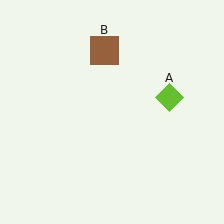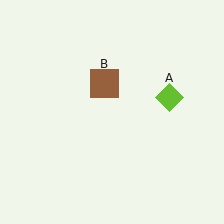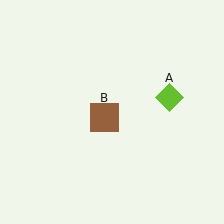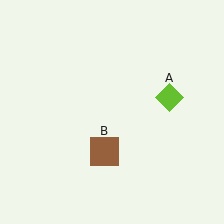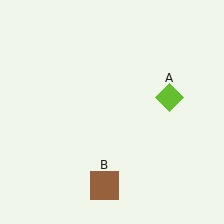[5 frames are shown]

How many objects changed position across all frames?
1 object changed position: brown square (object B).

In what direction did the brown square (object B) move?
The brown square (object B) moved down.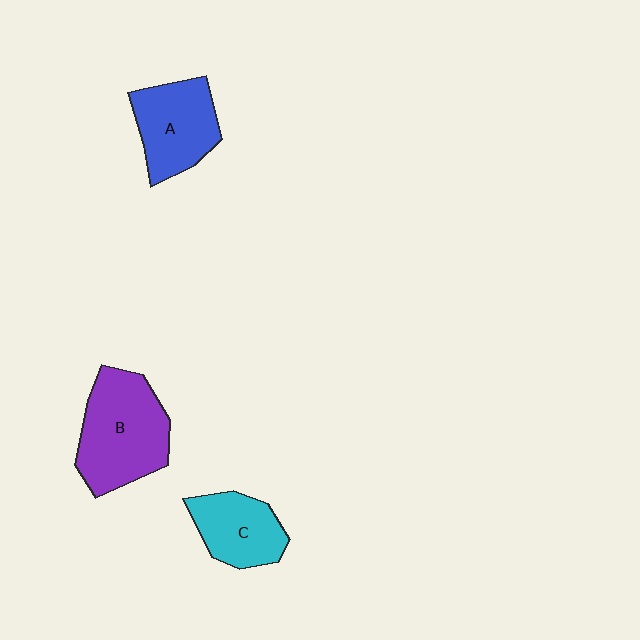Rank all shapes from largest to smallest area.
From largest to smallest: B (purple), A (blue), C (cyan).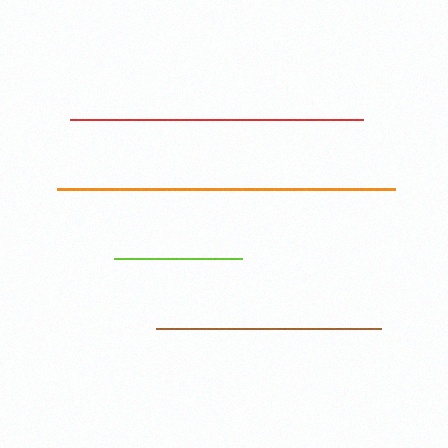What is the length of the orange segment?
The orange segment is approximately 339 pixels long.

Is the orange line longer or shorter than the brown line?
The orange line is longer than the brown line.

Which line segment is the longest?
The orange line is the longest at approximately 339 pixels.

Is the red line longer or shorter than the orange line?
The orange line is longer than the red line.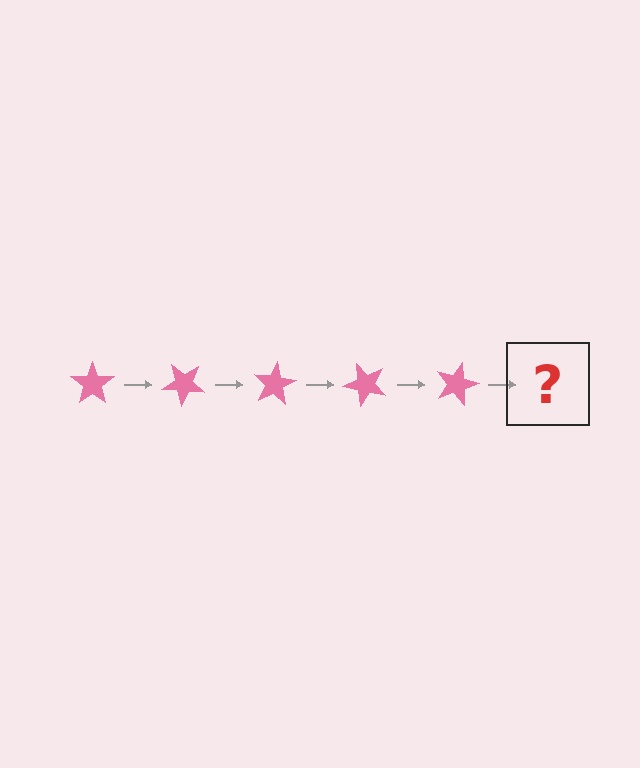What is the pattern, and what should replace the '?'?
The pattern is that the star rotates 40 degrees each step. The '?' should be a pink star rotated 200 degrees.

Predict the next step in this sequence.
The next step is a pink star rotated 200 degrees.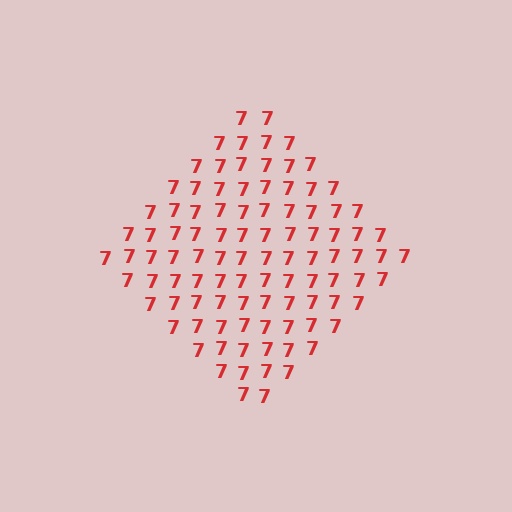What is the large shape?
The large shape is a diamond.